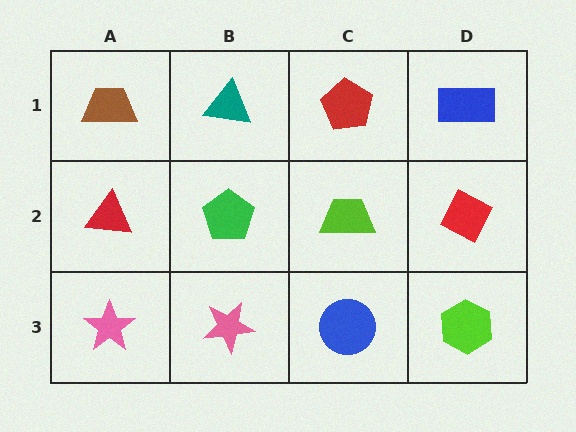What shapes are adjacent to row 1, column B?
A green pentagon (row 2, column B), a brown trapezoid (row 1, column A), a red pentagon (row 1, column C).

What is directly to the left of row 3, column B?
A pink star.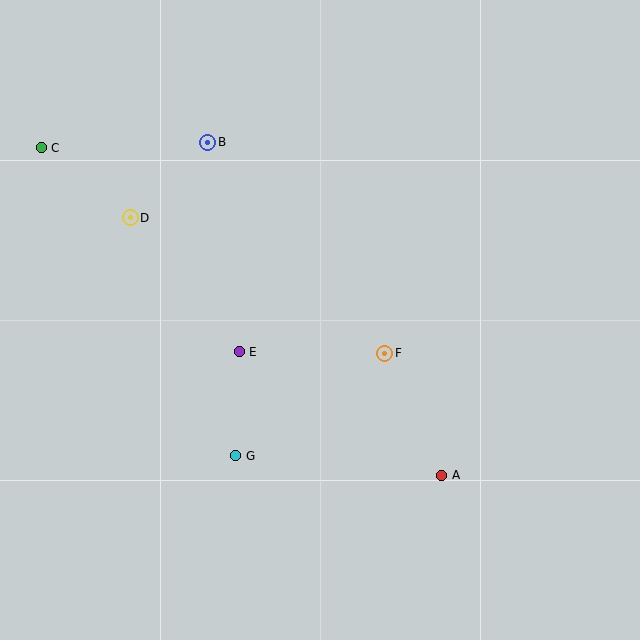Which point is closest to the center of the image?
Point F at (385, 353) is closest to the center.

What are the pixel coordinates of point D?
Point D is at (130, 218).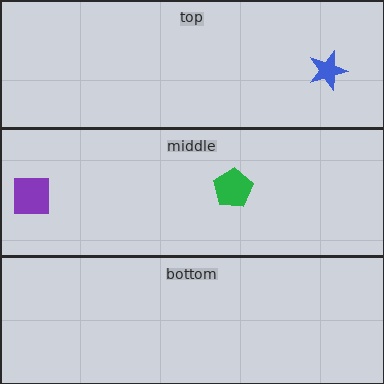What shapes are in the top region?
The blue star.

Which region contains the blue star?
The top region.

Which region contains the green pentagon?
The middle region.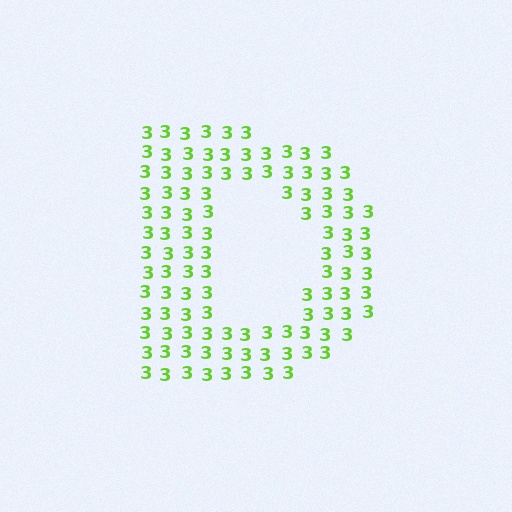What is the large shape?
The large shape is the letter D.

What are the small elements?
The small elements are digit 3's.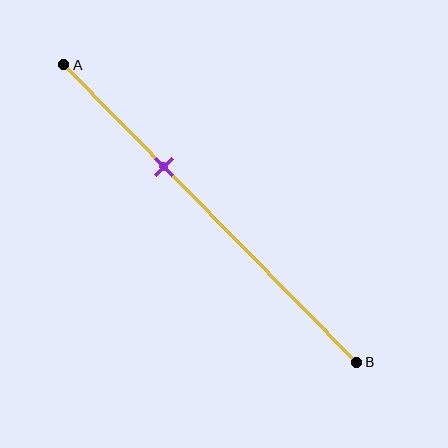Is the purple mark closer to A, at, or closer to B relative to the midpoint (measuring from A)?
The purple mark is closer to point A than the midpoint of segment AB.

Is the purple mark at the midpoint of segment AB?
No, the mark is at about 35% from A, not at the 50% midpoint.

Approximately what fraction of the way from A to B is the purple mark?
The purple mark is approximately 35% of the way from A to B.